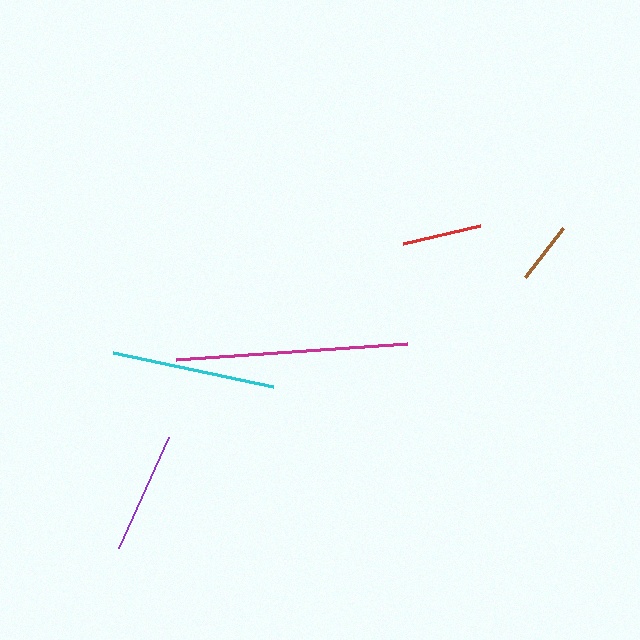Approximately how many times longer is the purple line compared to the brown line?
The purple line is approximately 2.0 times the length of the brown line.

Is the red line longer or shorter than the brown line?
The red line is longer than the brown line.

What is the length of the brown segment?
The brown segment is approximately 62 pixels long.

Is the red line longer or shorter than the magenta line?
The magenta line is longer than the red line.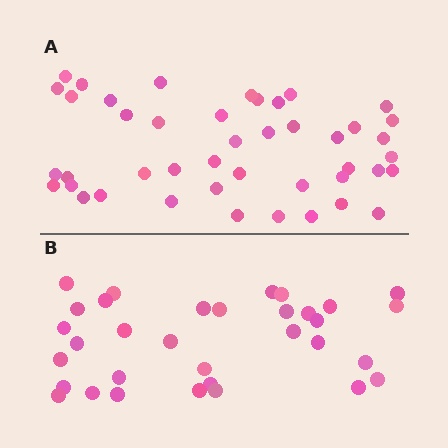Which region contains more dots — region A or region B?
Region A (the top region) has more dots.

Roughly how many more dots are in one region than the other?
Region A has roughly 12 or so more dots than region B.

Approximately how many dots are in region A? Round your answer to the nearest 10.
About 40 dots. (The exact count is 44, which rounds to 40.)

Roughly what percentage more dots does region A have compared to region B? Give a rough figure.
About 35% more.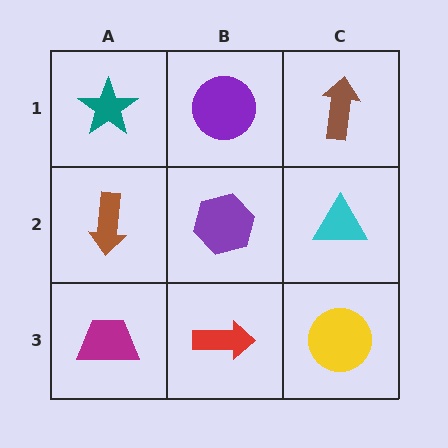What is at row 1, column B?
A purple circle.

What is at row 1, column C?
A brown arrow.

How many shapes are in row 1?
3 shapes.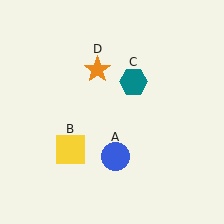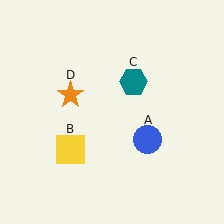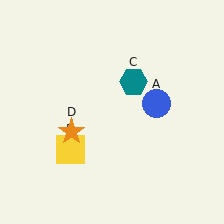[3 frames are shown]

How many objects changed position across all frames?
2 objects changed position: blue circle (object A), orange star (object D).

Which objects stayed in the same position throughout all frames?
Yellow square (object B) and teal hexagon (object C) remained stationary.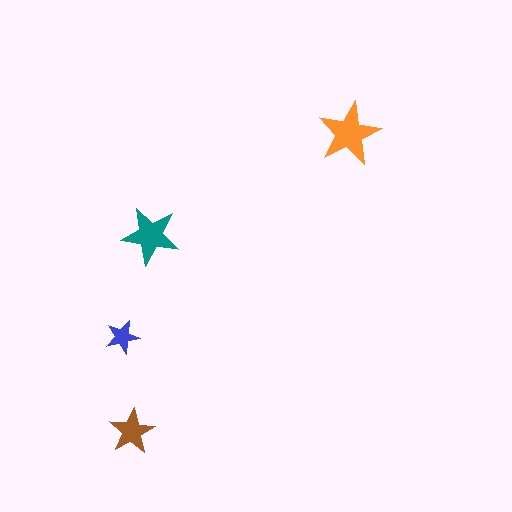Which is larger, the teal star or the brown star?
The teal one.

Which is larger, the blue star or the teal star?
The teal one.